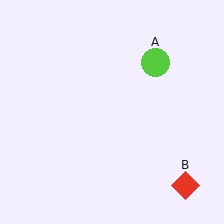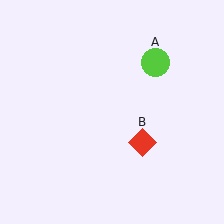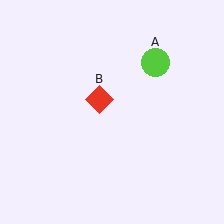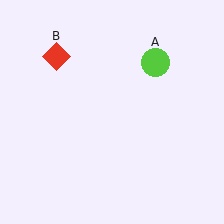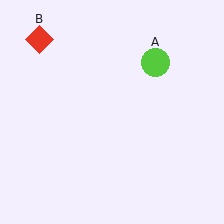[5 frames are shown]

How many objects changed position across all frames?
1 object changed position: red diamond (object B).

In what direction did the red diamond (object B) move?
The red diamond (object B) moved up and to the left.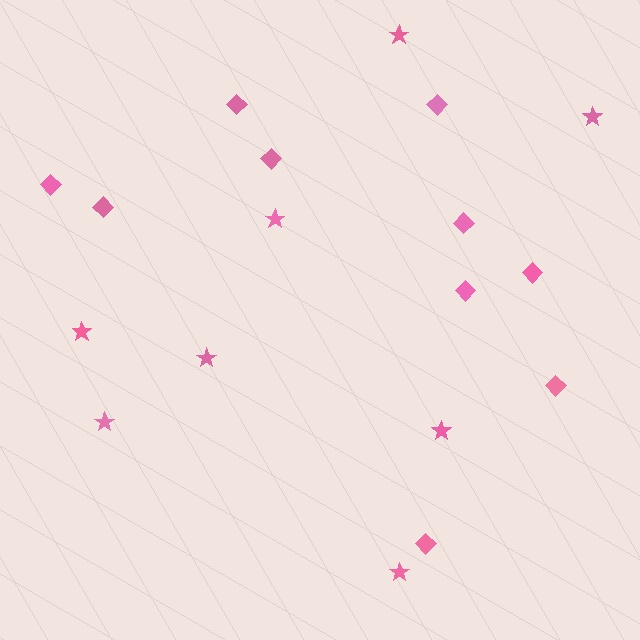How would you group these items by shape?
There are 2 groups: one group of stars (8) and one group of diamonds (10).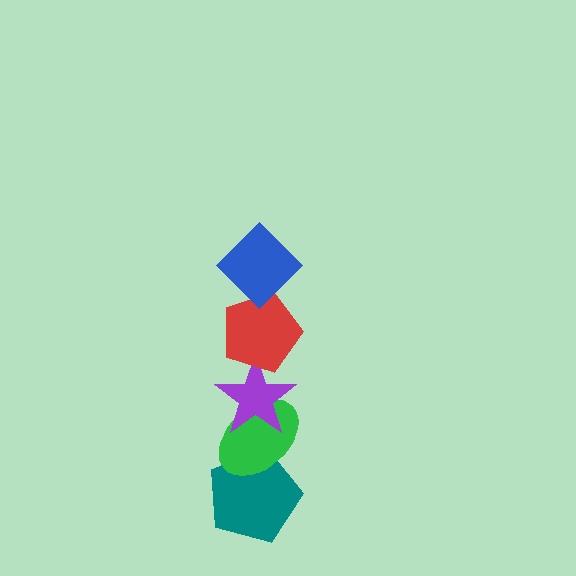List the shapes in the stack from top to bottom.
From top to bottom: the blue diamond, the red pentagon, the purple star, the green ellipse, the teal pentagon.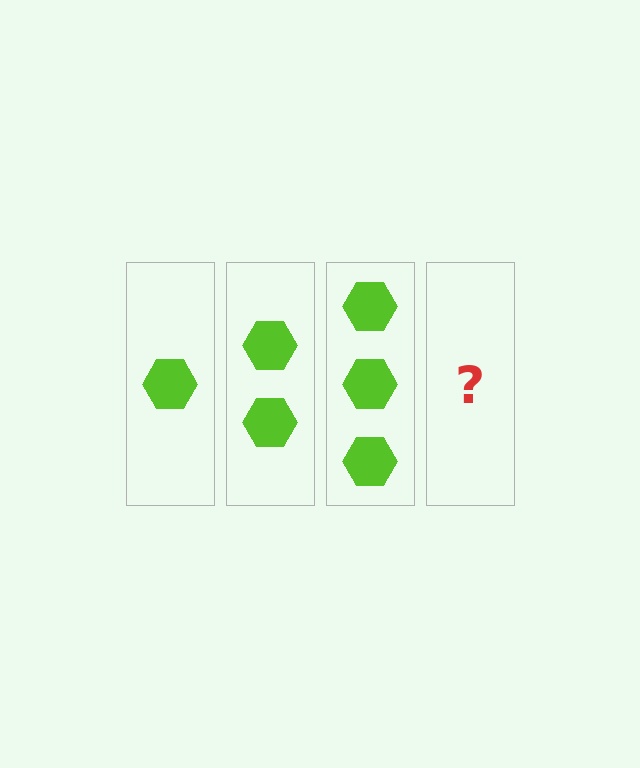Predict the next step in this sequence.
The next step is 4 hexagons.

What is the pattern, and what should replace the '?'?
The pattern is that each step adds one more hexagon. The '?' should be 4 hexagons.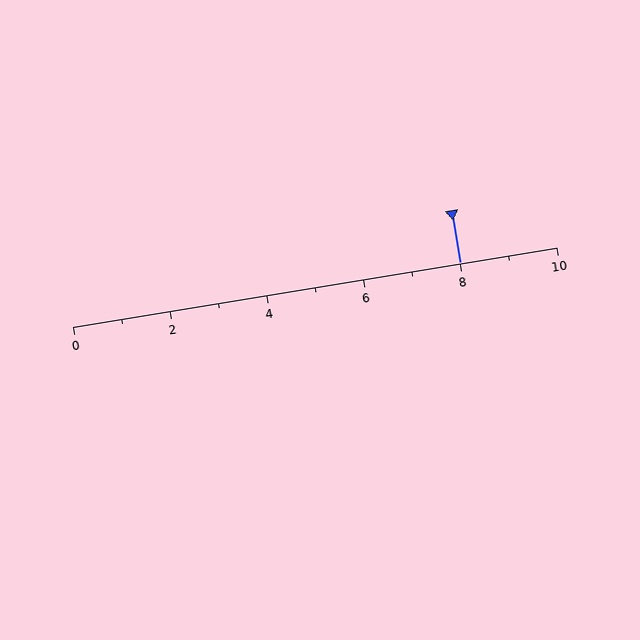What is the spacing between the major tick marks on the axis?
The major ticks are spaced 2 apart.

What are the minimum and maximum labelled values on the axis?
The axis runs from 0 to 10.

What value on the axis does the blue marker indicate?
The marker indicates approximately 8.